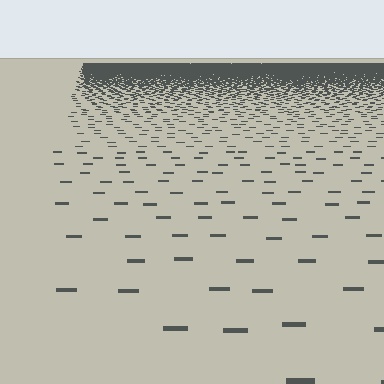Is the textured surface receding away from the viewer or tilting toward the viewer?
The surface is receding away from the viewer. Texture elements get smaller and denser toward the top.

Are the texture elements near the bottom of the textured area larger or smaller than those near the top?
Larger. Near the bottom, elements are closer to the viewer and appear at a bigger on-screen size.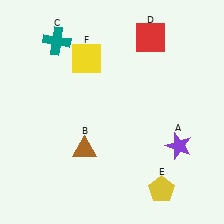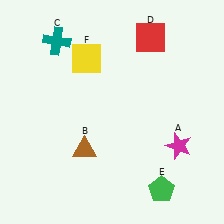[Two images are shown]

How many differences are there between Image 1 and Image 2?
There are 2 differences between the two images.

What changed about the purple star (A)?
In Image 1, A is purple. In Image 2, it changed to magenta.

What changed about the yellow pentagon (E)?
In Image 1, E is yellow. In Image 2, it changed to green.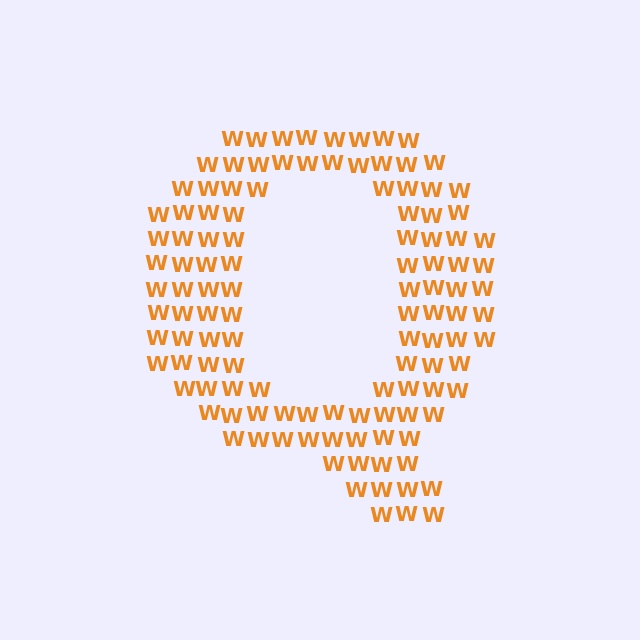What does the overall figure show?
The overall figure shows the letter Q.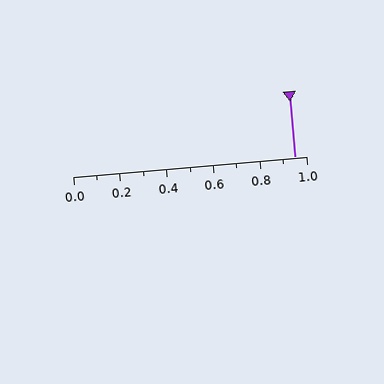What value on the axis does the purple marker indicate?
The marker indicates approximately 0.95.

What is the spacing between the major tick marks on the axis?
The major ticks are spaced 0.2 apart.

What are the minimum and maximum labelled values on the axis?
The axis runs from 0.0 to 1.0.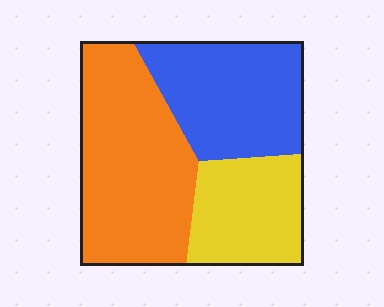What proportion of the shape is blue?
Blue takes up between a quarter and a half of the shape.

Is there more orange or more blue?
Orange.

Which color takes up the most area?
Orange, at roughly 45%.